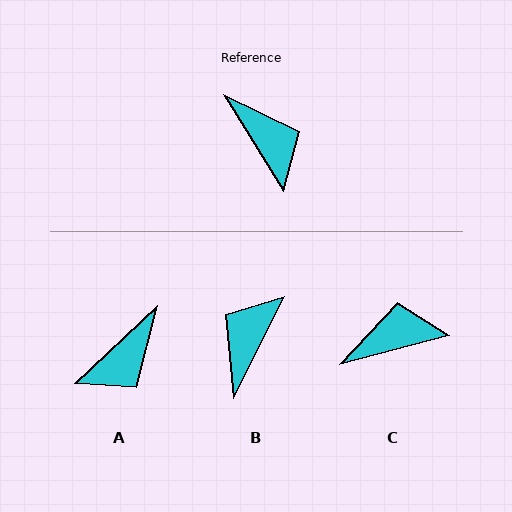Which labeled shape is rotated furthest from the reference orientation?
B, about 122 degrees away.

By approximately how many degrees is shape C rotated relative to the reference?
Approximately 73 degrees counter-clockwise.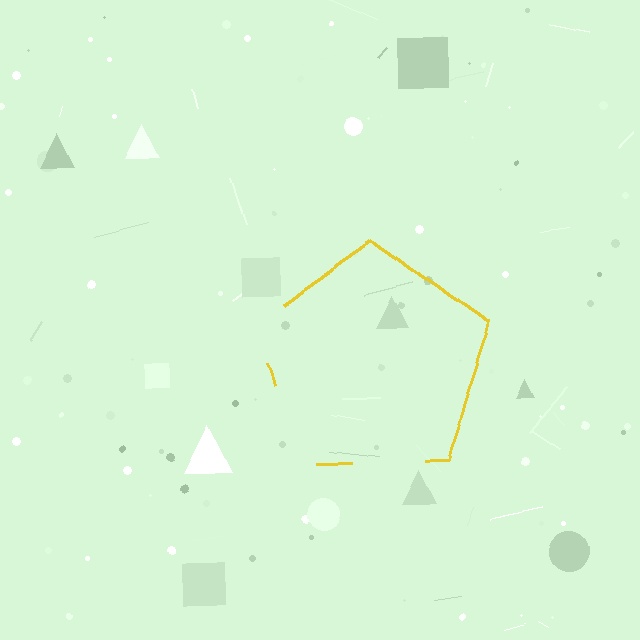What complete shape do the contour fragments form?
The contour fragments form a pentagon.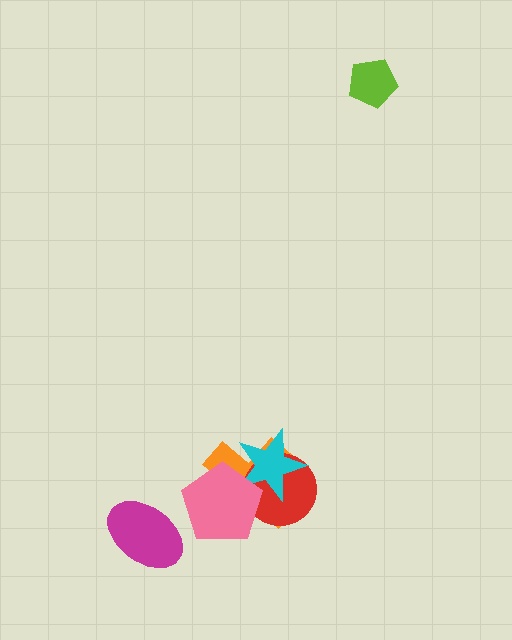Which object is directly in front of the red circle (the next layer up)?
The cyan star is directly in front of the red circle.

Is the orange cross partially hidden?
Yes, it is partially covered by another shape.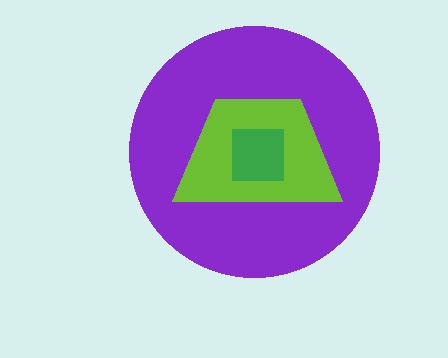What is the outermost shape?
The purple circle.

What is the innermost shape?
The green square.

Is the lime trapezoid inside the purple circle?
Yes.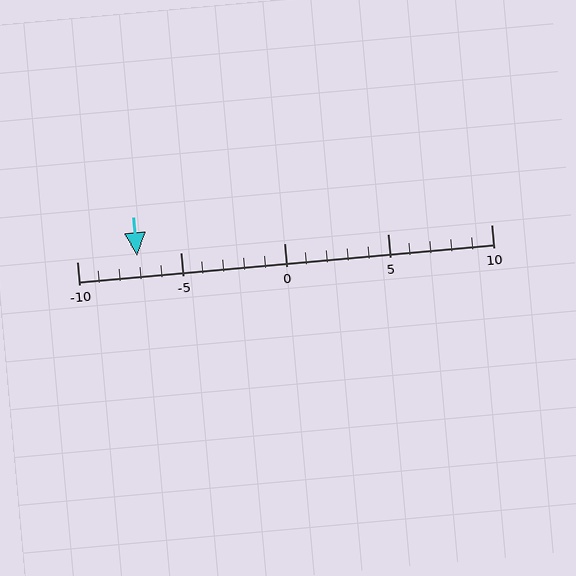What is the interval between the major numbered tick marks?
The major tick marks are spaced 5 units apart.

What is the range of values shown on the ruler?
The ruler shows values from -10 to 10.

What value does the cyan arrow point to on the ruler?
The cyan arrow points to approximately -7.